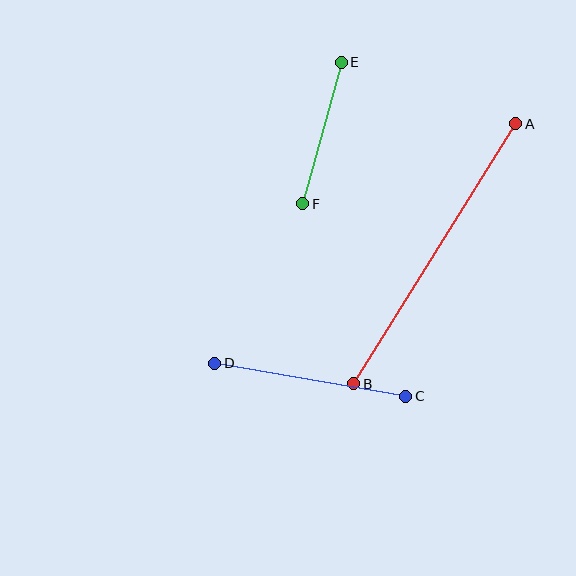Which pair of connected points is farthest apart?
Points A and B are farthest apart.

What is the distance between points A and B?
The distance is approximately 306 pixels.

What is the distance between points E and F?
The distance is approximately 146 pixels.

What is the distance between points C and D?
The distance is approximately 194 pixels.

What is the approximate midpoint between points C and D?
The midpoint is at approximately (310, 380) pixels.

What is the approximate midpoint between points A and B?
The midpoint is at approximately (435, 254) pixels.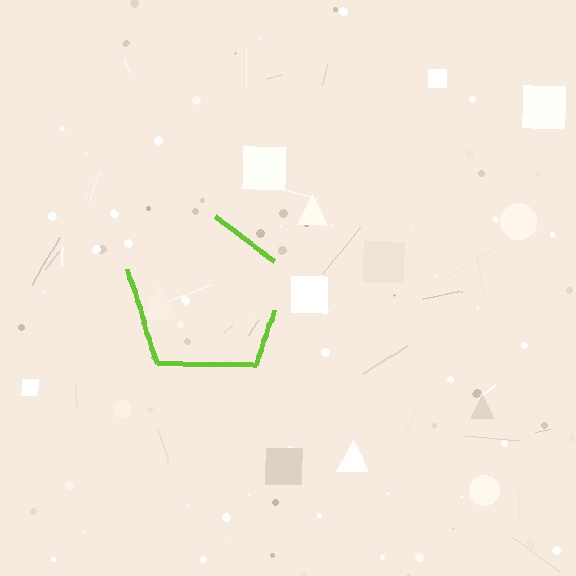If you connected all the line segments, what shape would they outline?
They would outline a pentagon.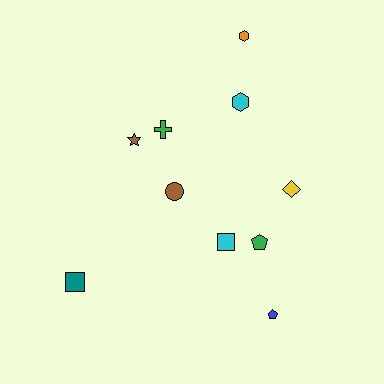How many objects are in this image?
There are 10 objects.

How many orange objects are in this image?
There is 1 orange object.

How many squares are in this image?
There are 2 squares.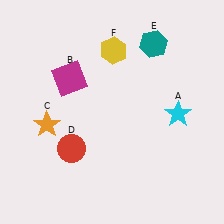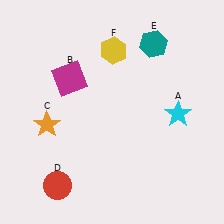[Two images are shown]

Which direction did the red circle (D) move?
The red circle (D) moved down.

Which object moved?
The red circle (D) moved down.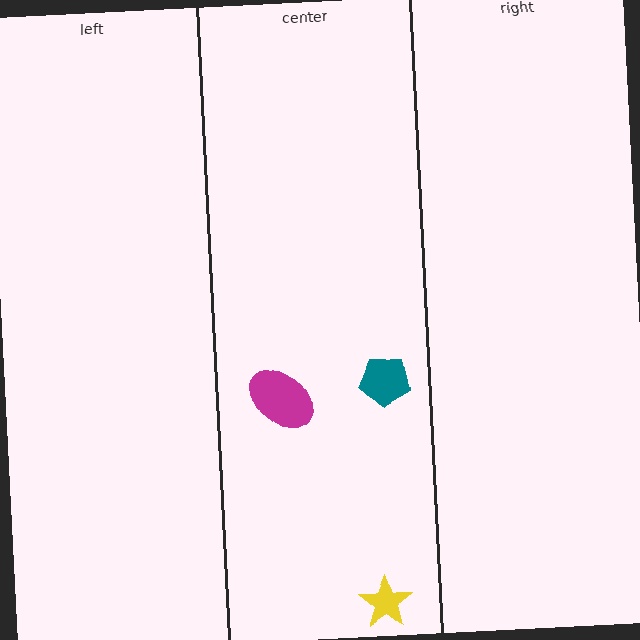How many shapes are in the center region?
3.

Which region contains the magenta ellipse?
The center region.